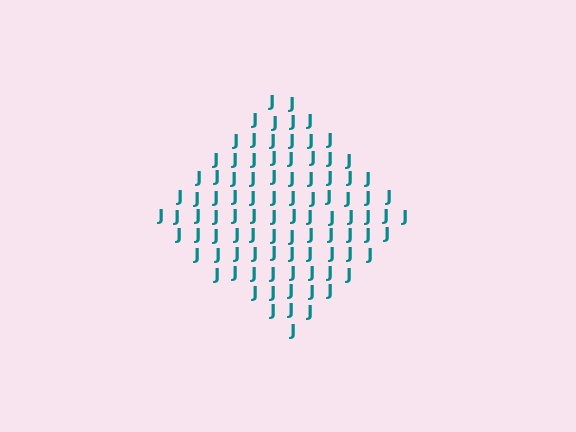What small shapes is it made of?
It is made of small letter J's.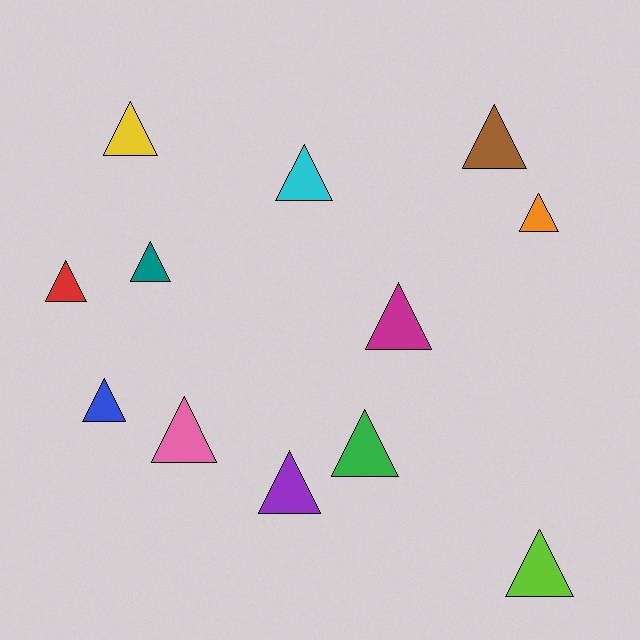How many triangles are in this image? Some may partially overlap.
There are 12 triangles.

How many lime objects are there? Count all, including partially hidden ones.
There is 1 lime object.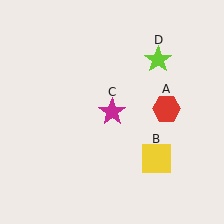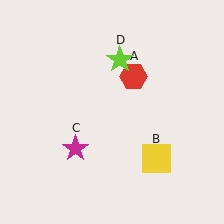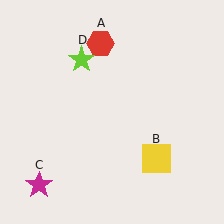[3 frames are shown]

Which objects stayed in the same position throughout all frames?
Yellow square (object B) remained stationary.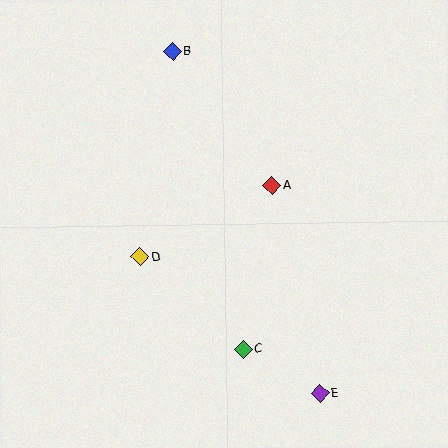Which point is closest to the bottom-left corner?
Point D is closest to the bottom-left corner.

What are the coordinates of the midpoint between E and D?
The midpoint between E and D is at (230, 325).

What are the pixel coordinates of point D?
Point D is at (140, 257).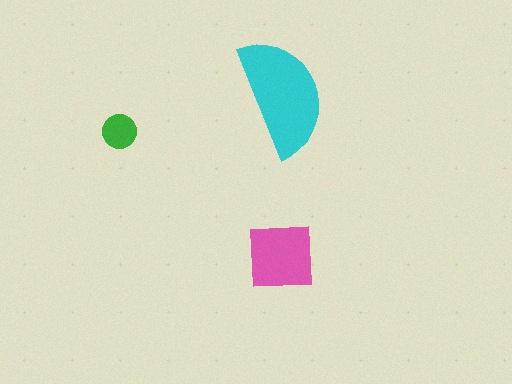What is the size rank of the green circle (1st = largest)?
3rd.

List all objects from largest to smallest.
The cyan semicircle, the pink square, the green circle.